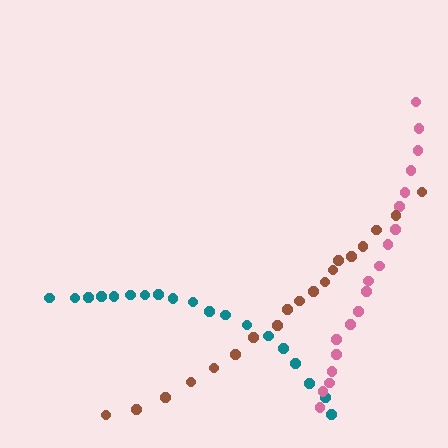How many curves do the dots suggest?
There are 3 distinct paths.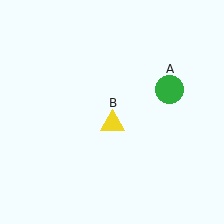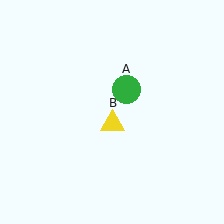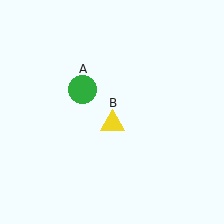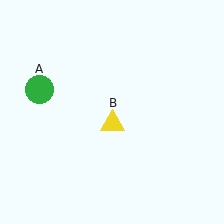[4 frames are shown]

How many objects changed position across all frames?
1 object changed position: green circle (object A).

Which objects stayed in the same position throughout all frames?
Yellow triangle (object B) remained stationary.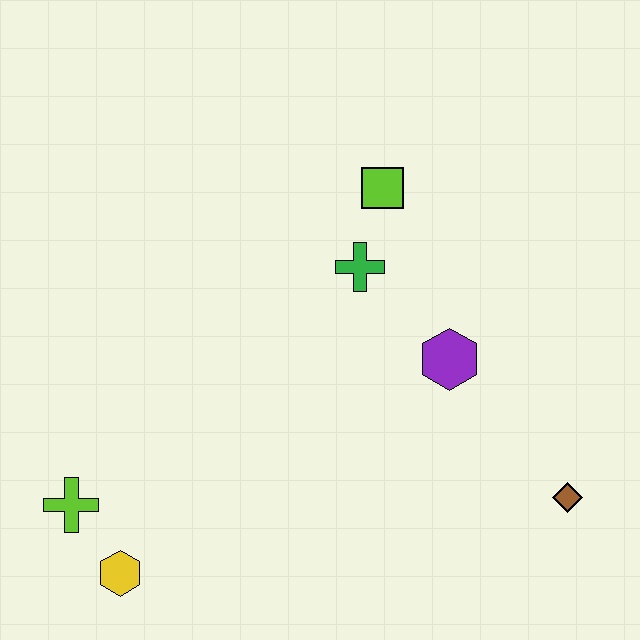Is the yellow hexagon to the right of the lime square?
No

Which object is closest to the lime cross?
The yellow hexagon is closest to the lime cross.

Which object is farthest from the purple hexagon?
The lime cross is farthest from the purple hexagon.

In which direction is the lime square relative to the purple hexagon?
The lime square is above the purple hexagon.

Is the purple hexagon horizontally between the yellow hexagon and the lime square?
No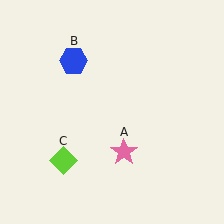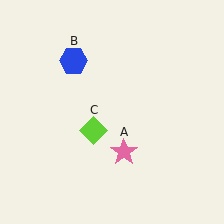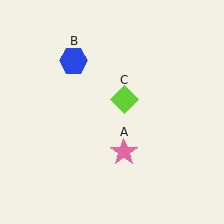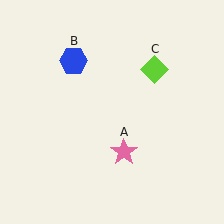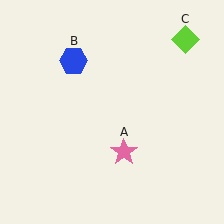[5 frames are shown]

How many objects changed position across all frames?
1 object changed position: lime diamond (object C).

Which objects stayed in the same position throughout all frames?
Pink star (object A) and blue hexagon (object B) remained stationary.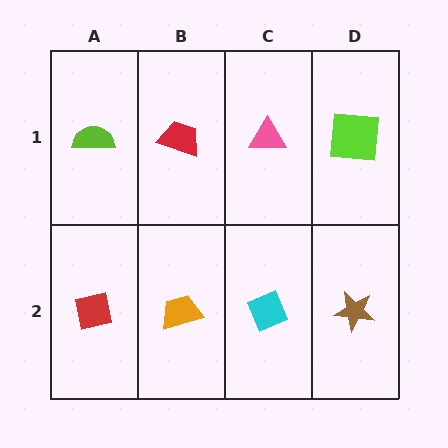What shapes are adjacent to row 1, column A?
A red square (row 2, column A), a red trapezoid (row 1, column B).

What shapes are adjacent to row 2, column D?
A lime square (row 1, column D), a cyan diamond (row 2, column C).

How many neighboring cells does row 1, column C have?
3.